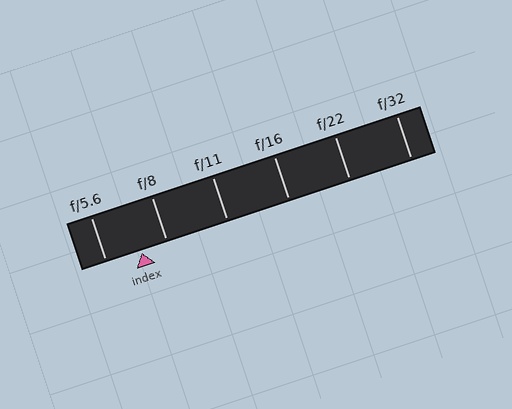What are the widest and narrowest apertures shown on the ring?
The widest aperture shown is f/5.6 and the narrowest is f/32.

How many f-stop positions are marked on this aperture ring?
There are 6 f-stop positions marked.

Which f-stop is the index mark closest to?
The index mark is closest to f/8.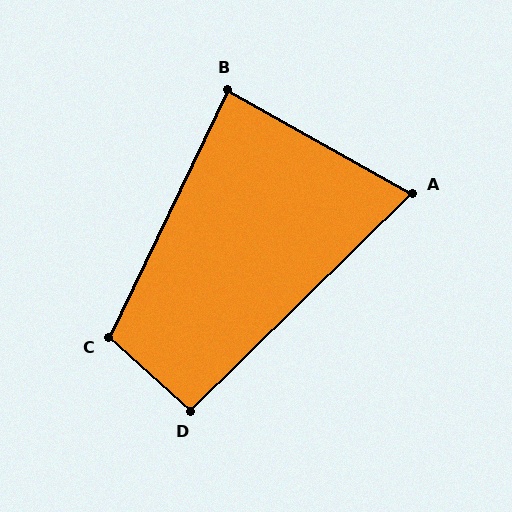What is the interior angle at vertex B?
Approximately 87 degrees (approximately right).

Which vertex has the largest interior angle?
C, at approximately 106 degrees.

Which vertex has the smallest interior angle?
A, at approximately 74 degrees.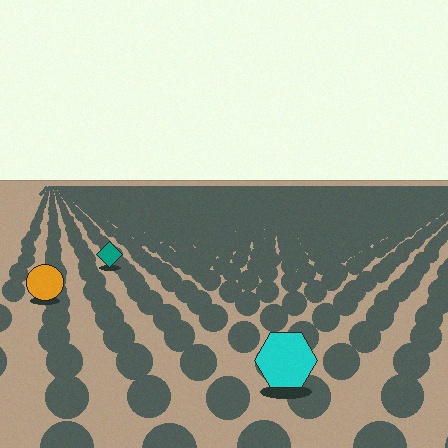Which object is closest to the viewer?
The cyan hexagon is closest. The texture marks near it are larger and more spread out.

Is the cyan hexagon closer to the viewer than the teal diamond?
Yes. The cyan hexagon is closer — you can tell from the texture gradient: the ground texture is coarser near it.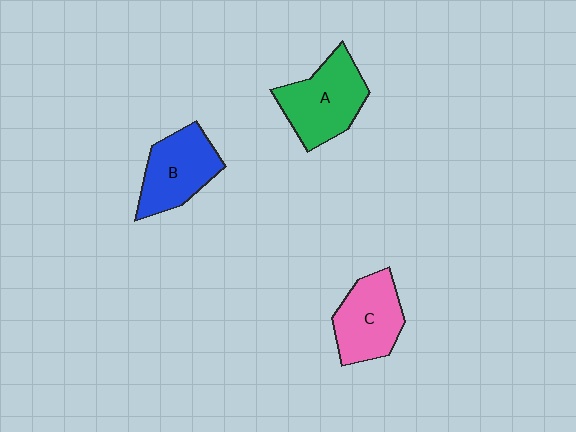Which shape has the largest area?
Shape A (green).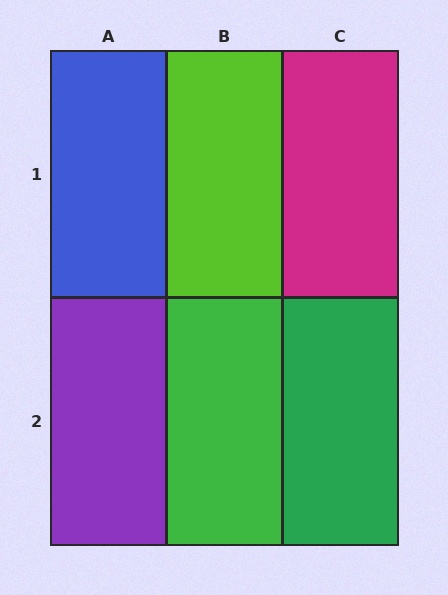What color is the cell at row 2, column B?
Green.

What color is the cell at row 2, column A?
Purple.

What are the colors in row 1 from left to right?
Blue, lime, magenta.